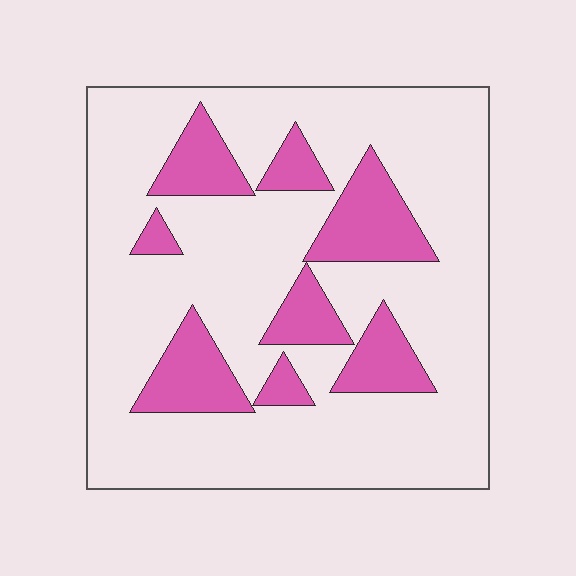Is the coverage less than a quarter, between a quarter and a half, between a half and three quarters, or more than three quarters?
Less than a quarter.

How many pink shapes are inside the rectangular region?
8.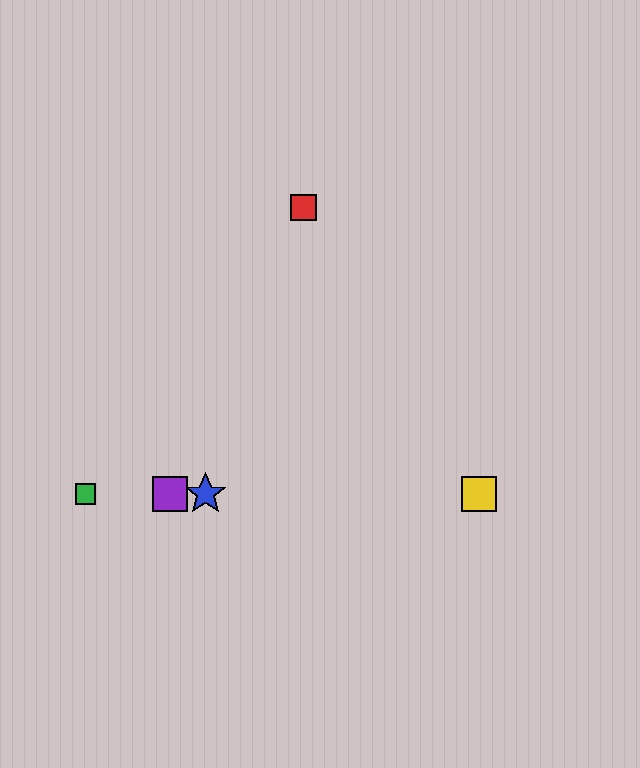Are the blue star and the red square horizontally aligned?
No, the blue star is at y≈494 and the red square is at y≈208.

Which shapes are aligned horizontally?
The blue star, the green square, the yellow square, the purple square are aligned horizontally.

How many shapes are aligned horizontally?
4 shapes (the blue star, the green square, the yellow square, the purple square) are aligned horizontally.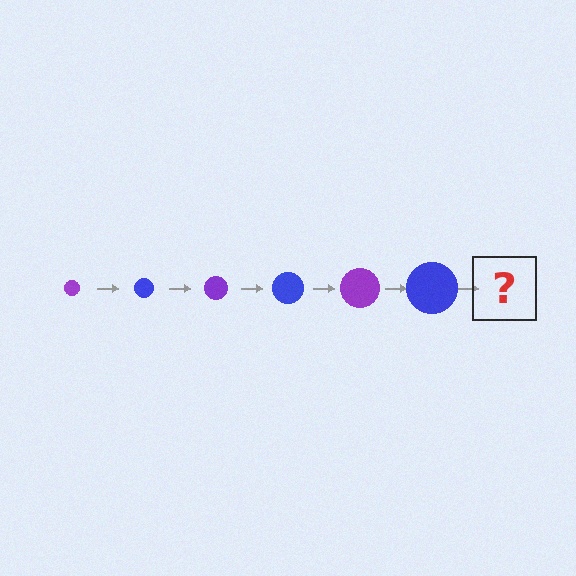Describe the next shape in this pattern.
It should be a purple circle, larger than the previous one.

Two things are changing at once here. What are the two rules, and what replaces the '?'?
The two rules are that the circle grows larger each step and the color cycles through purple and blue. The '?' should be a purple circle, larger than the previous one.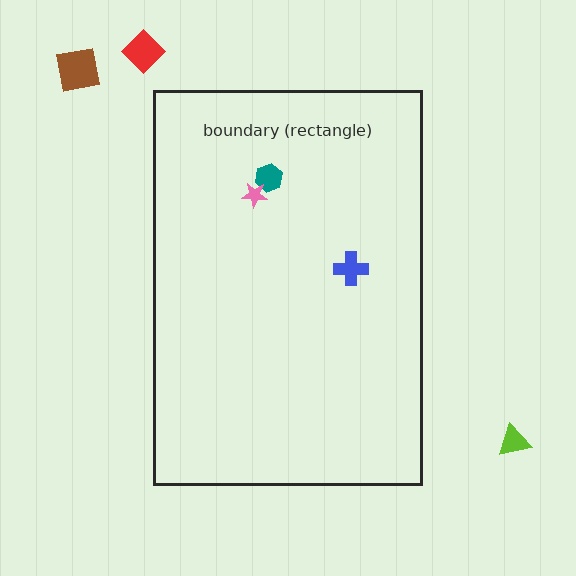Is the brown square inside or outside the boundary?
Outside.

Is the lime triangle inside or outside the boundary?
Outside.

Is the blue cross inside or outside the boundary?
Inside.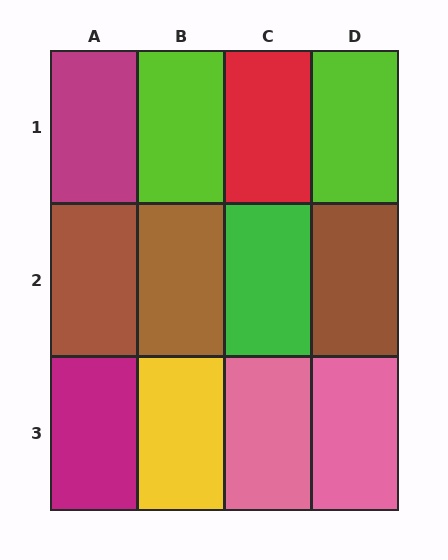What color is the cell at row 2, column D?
Brown.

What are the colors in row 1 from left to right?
Magenta, lime, red, lime.